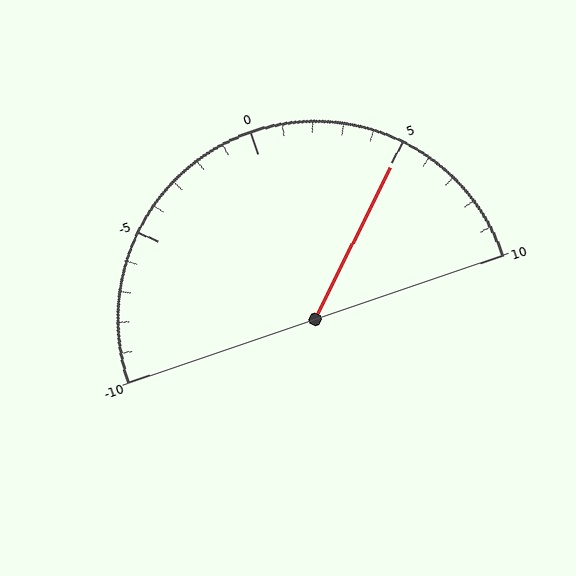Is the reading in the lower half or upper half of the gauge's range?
The reading is in the upper half of the range (-10 to 10).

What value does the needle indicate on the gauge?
The needle indicates approximately 5.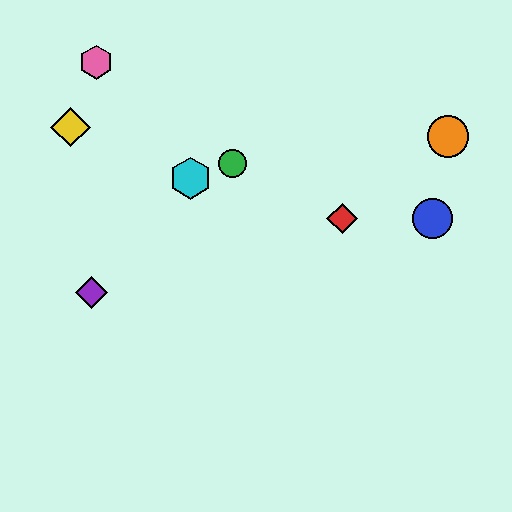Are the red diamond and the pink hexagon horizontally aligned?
No, the red diamond is at y≈218 and the pink hexagon is at y≈62.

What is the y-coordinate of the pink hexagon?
The pink hexagon is at y≈62.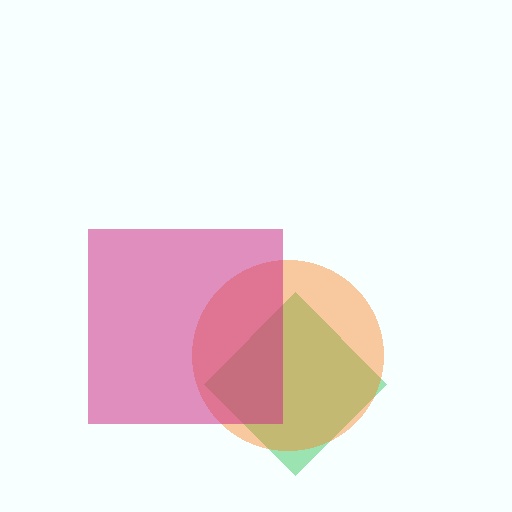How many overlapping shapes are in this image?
There are 3 overlapping shapes in the image.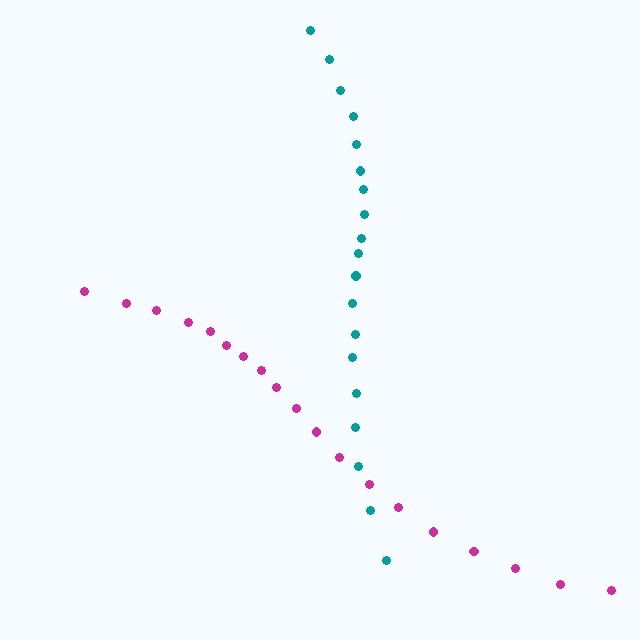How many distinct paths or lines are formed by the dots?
There are 2 distinct paths.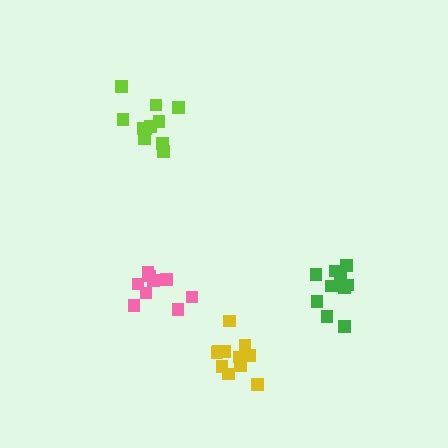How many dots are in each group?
Group 1: 10 dots, Group 2: 10 dots, Group 3: 11 dots, Group 4: 11 dots (42 total).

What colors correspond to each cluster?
The clusters are colored: pink, green, yellow, lime.